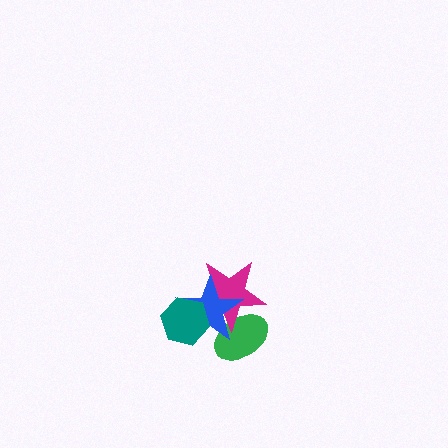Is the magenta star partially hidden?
Yes, it is partially covered by another shape.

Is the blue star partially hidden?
Yes, it is partially covered by another shape.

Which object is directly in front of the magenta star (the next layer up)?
The blue star is directly in front of the magenta star.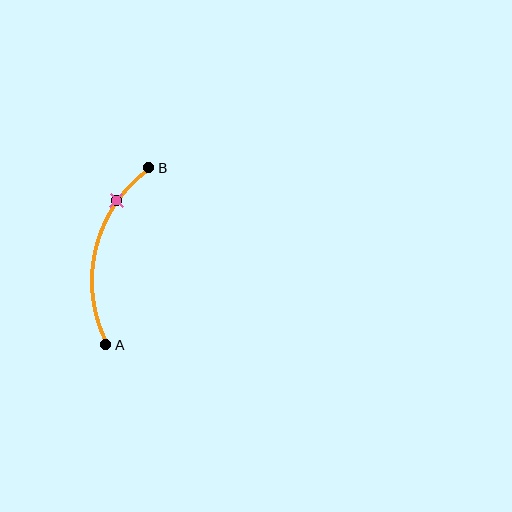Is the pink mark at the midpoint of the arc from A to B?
No. The pink mark lies on the arc but is closer to endpoint B. The arc midpoint would be at the point on the curve equidistant along the arc from both A and B.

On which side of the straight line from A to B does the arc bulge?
The arc bulges to the left of the straight line connecting A and B.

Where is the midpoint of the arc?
The arc midpoint is the point on the curve farthest from the straight line joining A and B. It sits to the left of that line.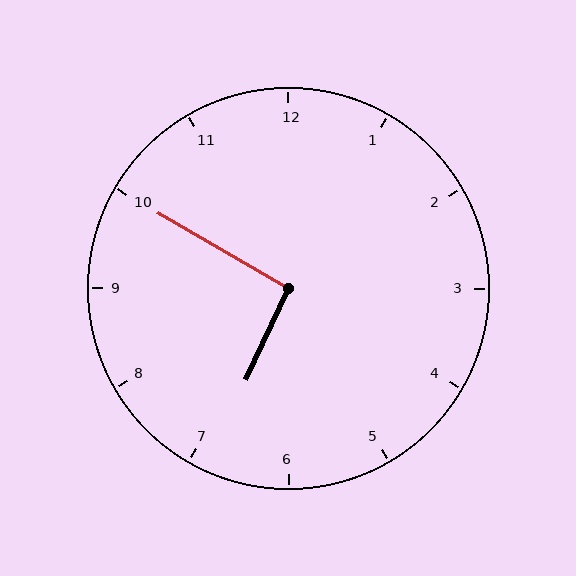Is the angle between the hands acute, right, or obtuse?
It is right.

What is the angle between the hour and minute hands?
Approximately 95 degrees.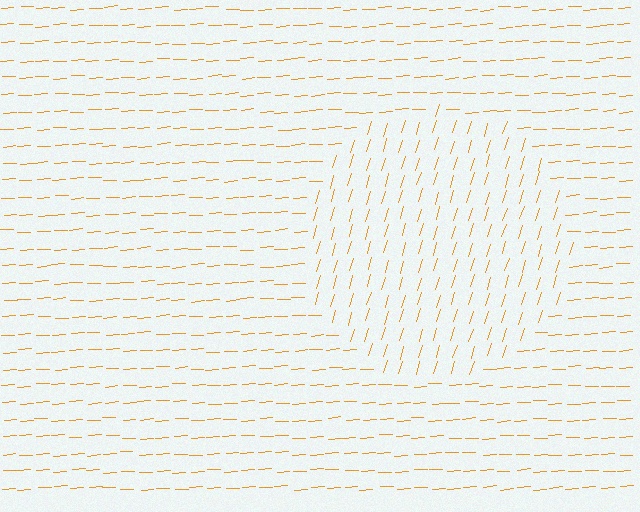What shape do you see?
I see a circle.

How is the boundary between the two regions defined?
The boundary is defined purely by a change in line orientation (approximately 70 degrees difference). All lines are the same color and thickness.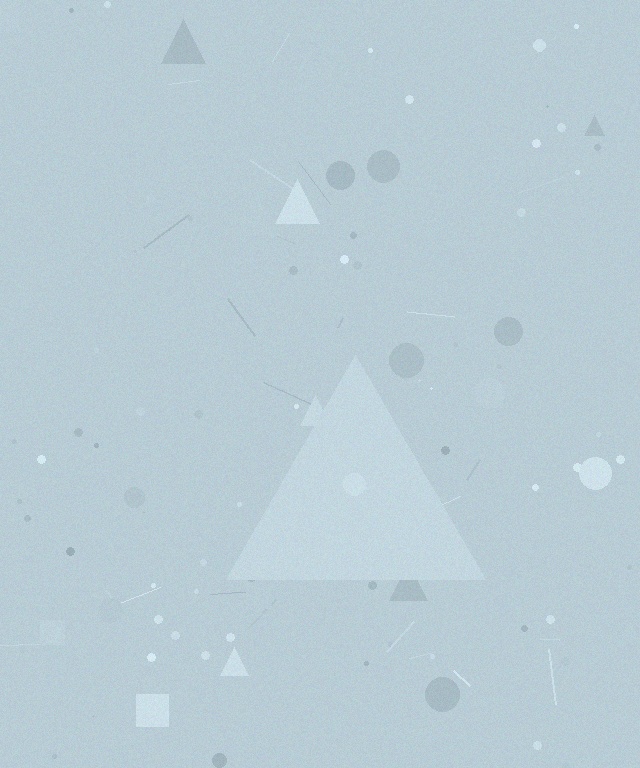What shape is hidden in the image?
A triangle is hidden in the image.